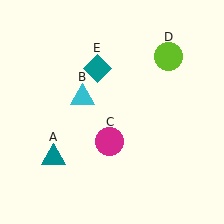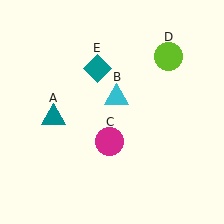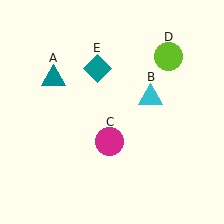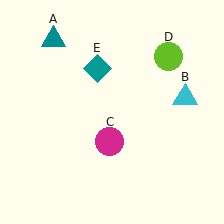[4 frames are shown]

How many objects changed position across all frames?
2 objects changed position: teal triangle (object A), cyan triangle (object B).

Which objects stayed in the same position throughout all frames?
Magenta circle (object C) and lime circle (object D) and teal diamond (object E) remained stationary.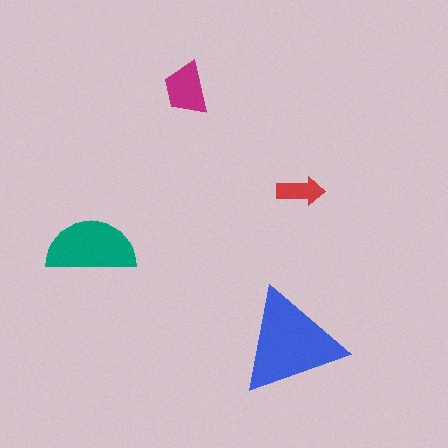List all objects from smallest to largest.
The red arrow, the magenta trapezoid, the teal semicircle, the blue triangle.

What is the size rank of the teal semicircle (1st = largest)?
2nd.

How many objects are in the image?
There are 4 objects in the image.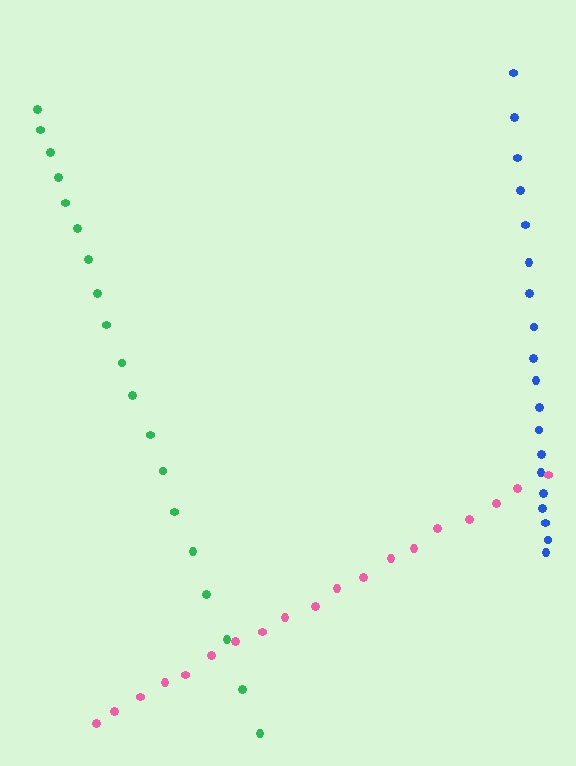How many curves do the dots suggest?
There are 3 distinct paths.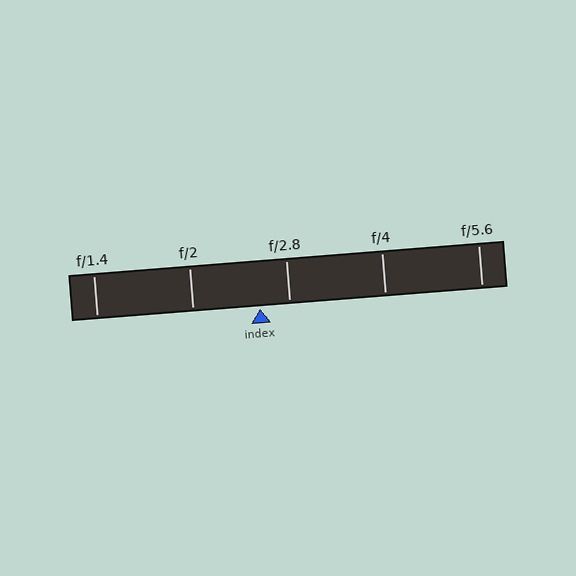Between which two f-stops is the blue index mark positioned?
The index mark is between f/2 and f/2.8.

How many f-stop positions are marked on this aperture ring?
There are 5 f-stop positions marked.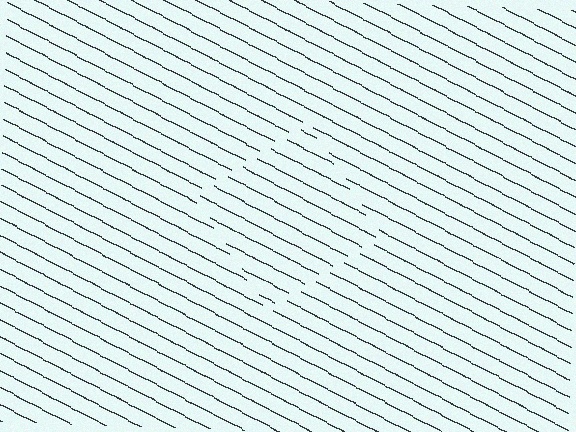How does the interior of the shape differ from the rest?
The interior of the shape contains the same grating, shifted by half a period — the contour is defined by the phase discontinuity where line-ends from the inner and outer gratings abut.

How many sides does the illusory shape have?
4 sides — the line-ends trace a square.